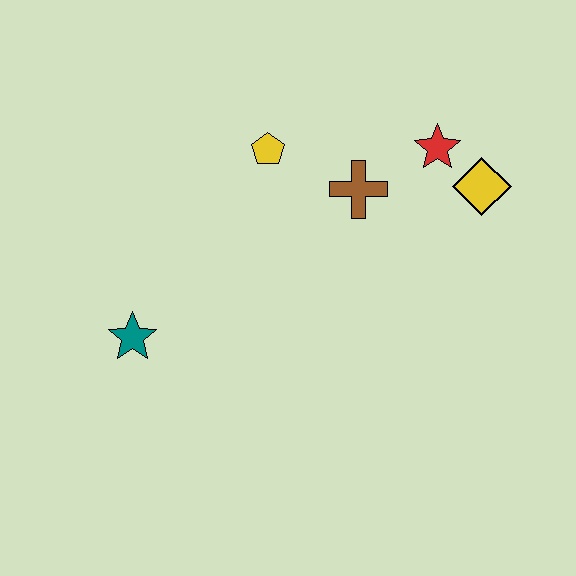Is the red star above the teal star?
Yes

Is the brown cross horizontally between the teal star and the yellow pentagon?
No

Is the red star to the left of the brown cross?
No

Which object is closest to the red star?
The yellow diamond is closest to the red star.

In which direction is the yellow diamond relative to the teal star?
The yellow diamond is to the right of the teal star.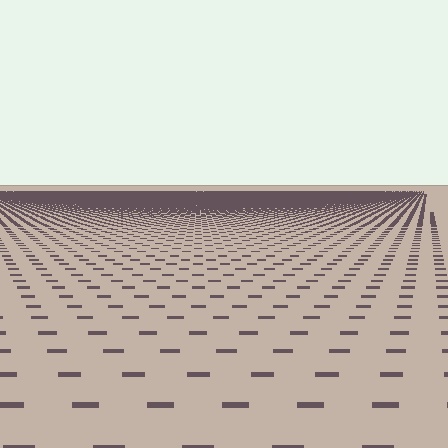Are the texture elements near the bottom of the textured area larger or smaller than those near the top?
Larger. Near the bottom, elements are closer to the viewer and appear at a bigger on-screen size.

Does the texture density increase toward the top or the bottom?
Density increases toward the top.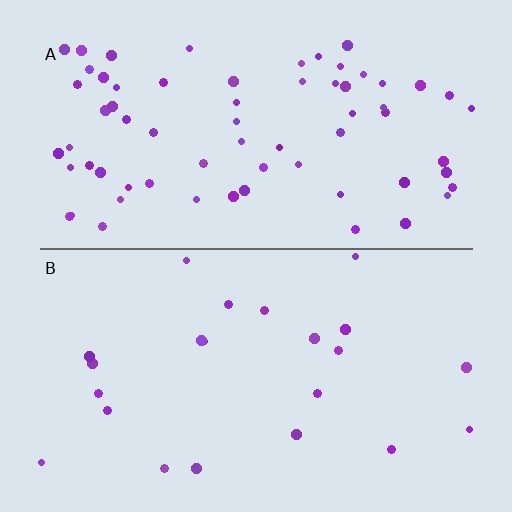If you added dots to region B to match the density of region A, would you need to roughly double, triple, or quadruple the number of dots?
Approximately triple.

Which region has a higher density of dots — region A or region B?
A (the top).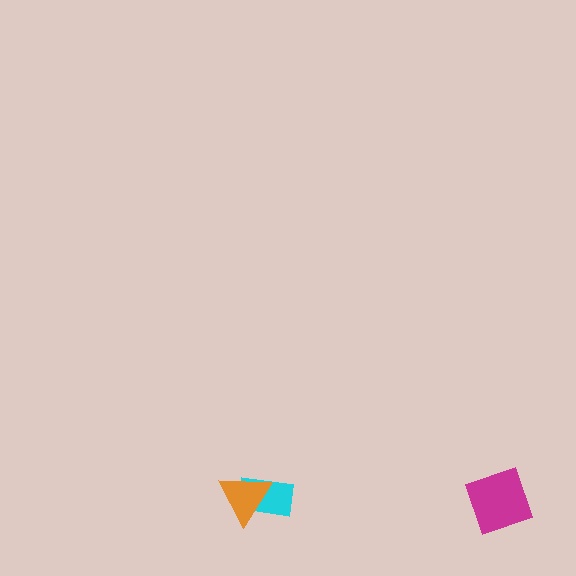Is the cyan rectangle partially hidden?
Yes, it is partially covered by another shape.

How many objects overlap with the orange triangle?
1 object overlaps with the orange triangle.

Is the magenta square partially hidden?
No, no other shape covers it.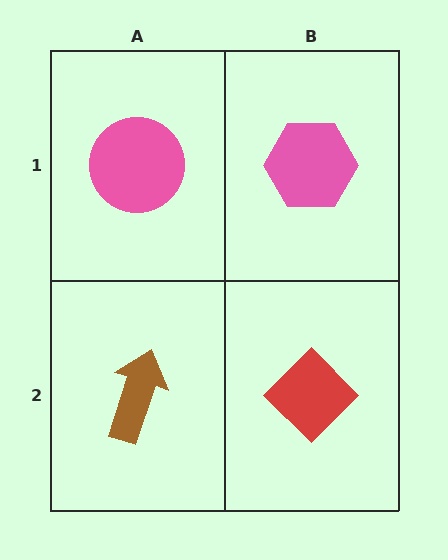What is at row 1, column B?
A pink hexagon.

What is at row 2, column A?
A brown arrow.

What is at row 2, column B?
A red diamond.